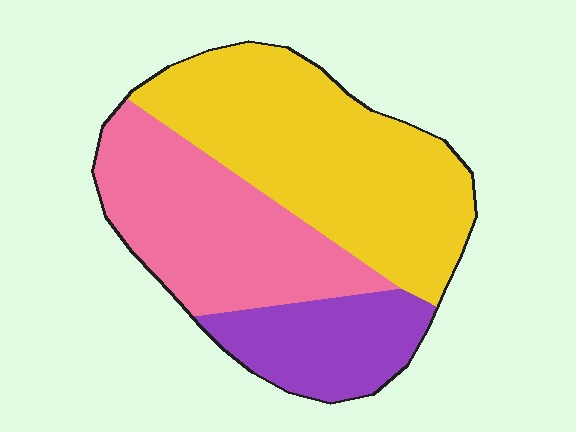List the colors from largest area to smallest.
From largest to smallest: yellow, pink, purple.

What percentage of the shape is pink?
Pink covers 34% of the shape.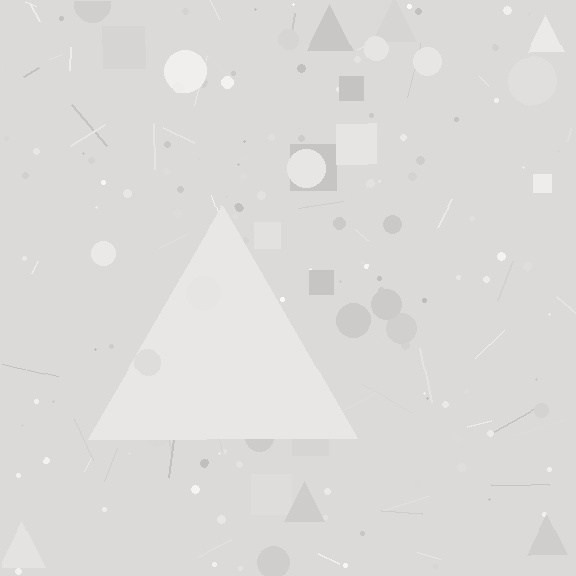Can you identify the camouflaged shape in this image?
The camouflaged shape is a triangle.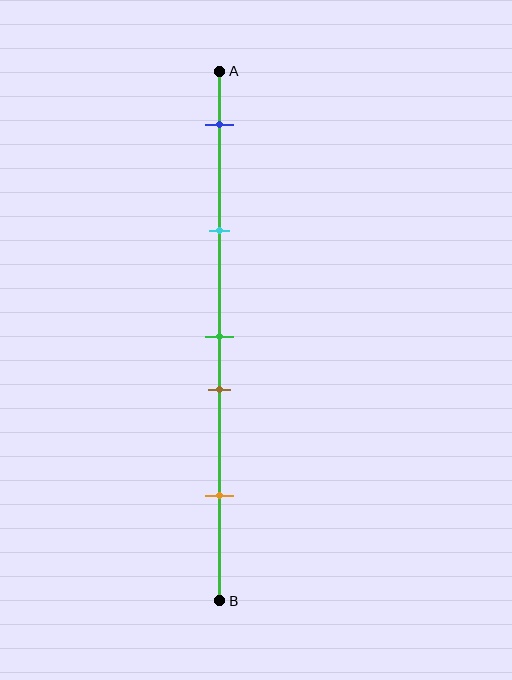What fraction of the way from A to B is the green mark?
The green mark is approximately 50% (0.5) of the way from A to B.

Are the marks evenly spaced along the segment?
No, the marks are not evenly spaced.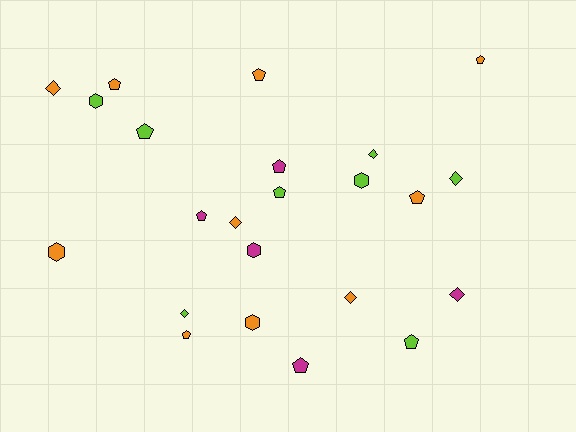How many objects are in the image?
There are 23 objects.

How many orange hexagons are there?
There are 2 orange hexagons.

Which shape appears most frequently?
Pentagon, with 11 objects.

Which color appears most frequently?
Orange, with 10 objects.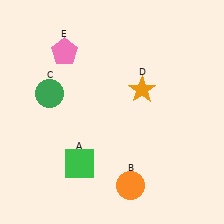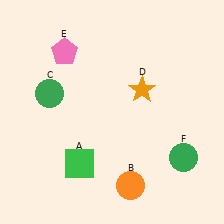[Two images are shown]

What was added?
A green circle (F) was added in Image 2.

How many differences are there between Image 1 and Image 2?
There is 1 difference between the two images.